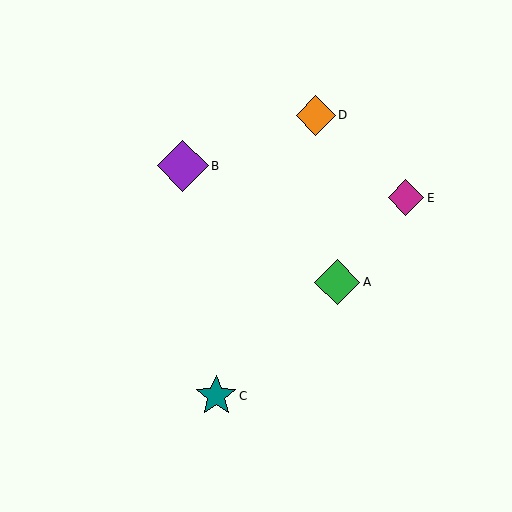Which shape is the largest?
The purple diamond (labeled B) is the largest.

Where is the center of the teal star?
The center of the teal star is at (216, 396).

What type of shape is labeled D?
Shape D is an orange diamond.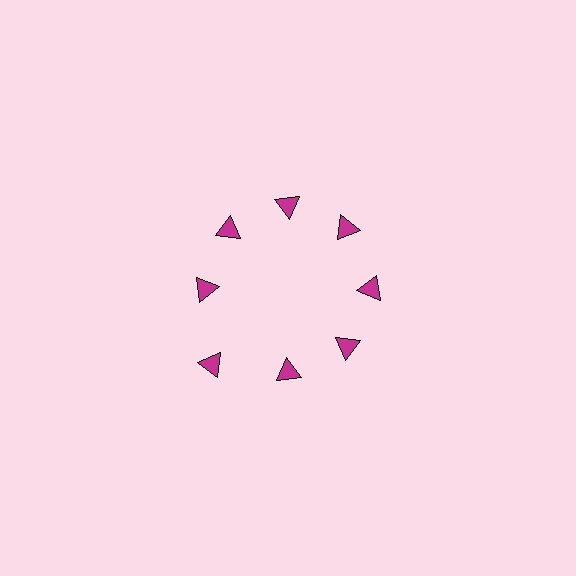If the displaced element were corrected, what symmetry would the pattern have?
It would have 8-fold rotational symmetry — the pattern would map onto itself every 45 degrees.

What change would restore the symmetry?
The symmetry would be restored by moving it inward, back onto the ring so that all 8 triangles sit at equal angles and equal distance from the center.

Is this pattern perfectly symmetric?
No. The 8 magenta triangles are arranged in a ring, but one element near the 8 o'clock position is pushed outward from the center, breaking the 8-fold rotational symmetry.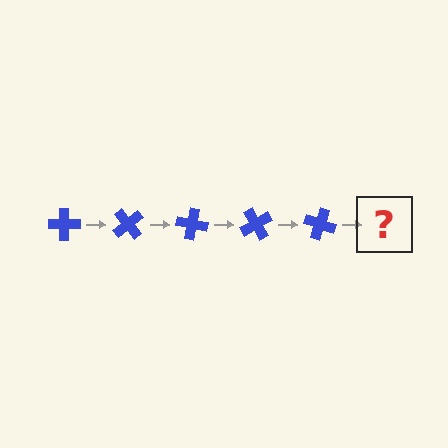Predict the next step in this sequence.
The next step is a blue cross rotated 250 degrees.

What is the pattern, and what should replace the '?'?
The pattern is that the cross rotates 50 degrees each step. The '?' should be a blue cross rotated 250 degrees.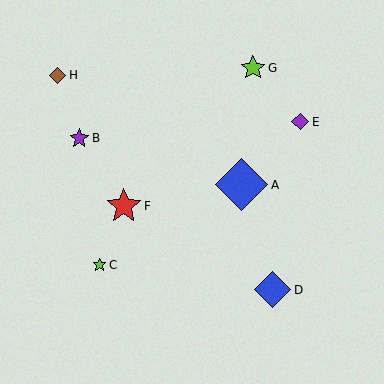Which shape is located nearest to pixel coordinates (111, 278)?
The lime star (labeled C) at (99, 265) is nearest to that location.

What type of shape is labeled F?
Shape F is a red star.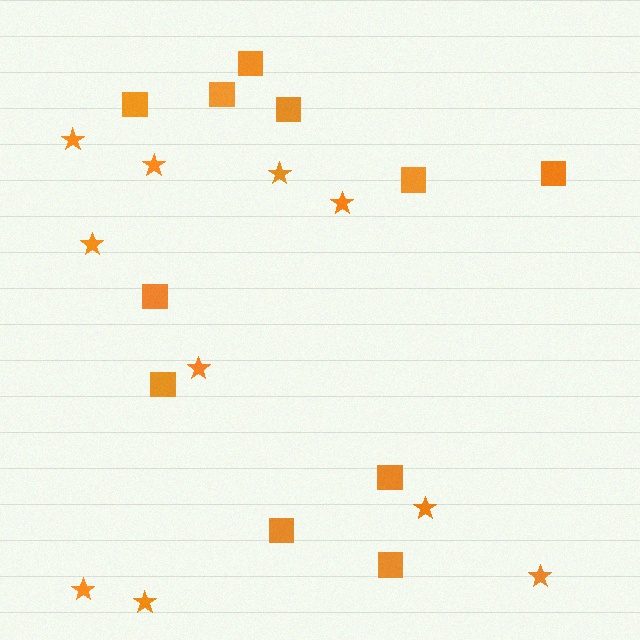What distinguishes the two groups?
There are 2 groups: one group of stars (10) and one group of squares (11).